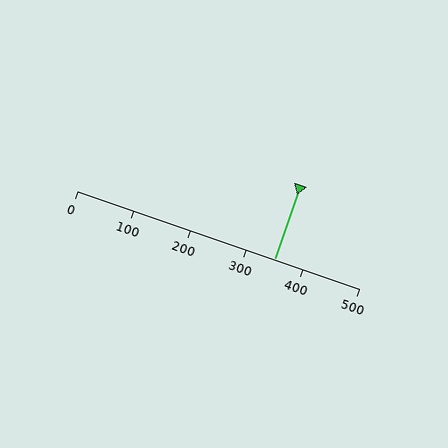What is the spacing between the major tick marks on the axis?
The major ticks are spaced 100 apart.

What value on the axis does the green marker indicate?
The marker indicates approximately 350.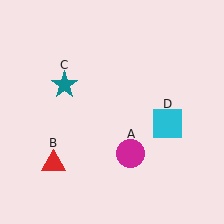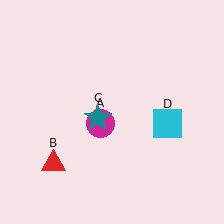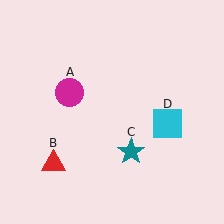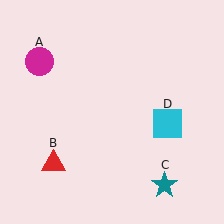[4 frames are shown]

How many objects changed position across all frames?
2 objects changed position: magenta circle (object A), teal star (object C).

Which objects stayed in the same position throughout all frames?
Red triangle (object B) and cyan square (object D) remained stationary.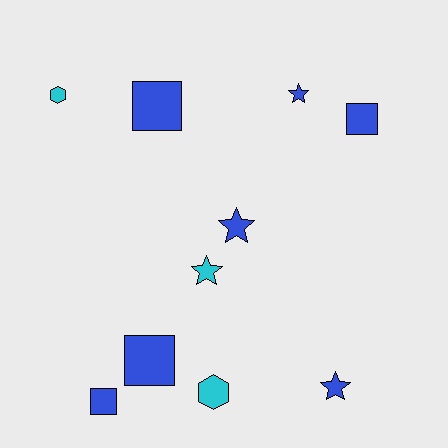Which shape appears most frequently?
Square, with 4 objects.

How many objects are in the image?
There are 10 objects.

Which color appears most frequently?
Blue, with 7 objects.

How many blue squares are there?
There are 4 blue squares.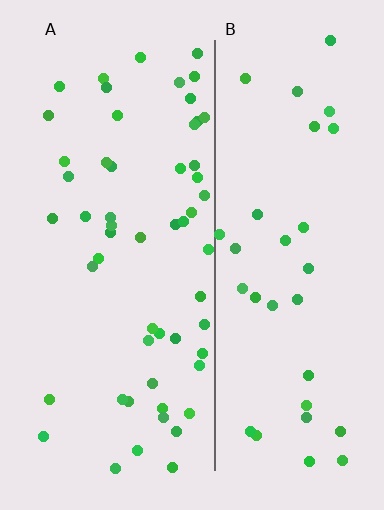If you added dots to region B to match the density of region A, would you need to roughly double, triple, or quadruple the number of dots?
Approximately double.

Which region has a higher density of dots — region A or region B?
A (the left).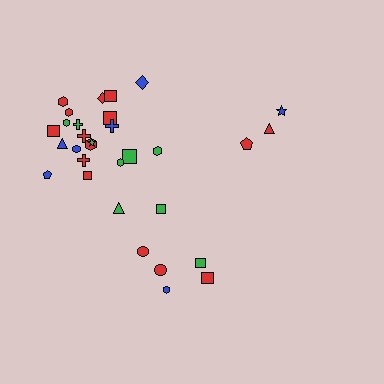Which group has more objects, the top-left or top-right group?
The top-left group.